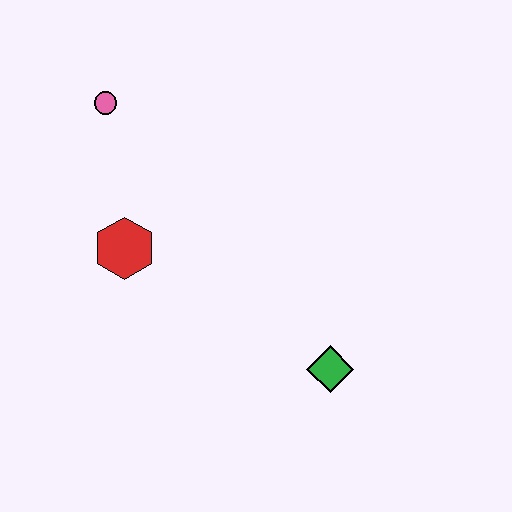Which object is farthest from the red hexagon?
The green diamond is farthest from the red hexagon.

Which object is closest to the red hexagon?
The pink circle is closest to the red hexagon.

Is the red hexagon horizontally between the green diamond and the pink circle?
Yes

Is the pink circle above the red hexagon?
Yes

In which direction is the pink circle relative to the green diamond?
The pink circle is above the green diamond.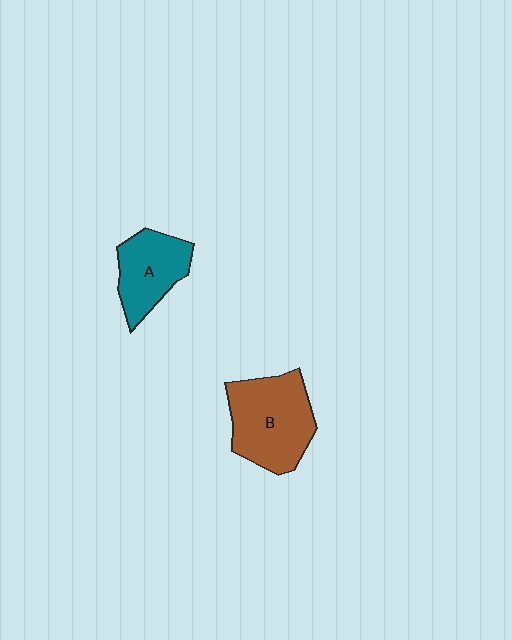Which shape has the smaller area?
Shape A (teal).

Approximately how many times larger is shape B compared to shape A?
Approximately 1.4 times.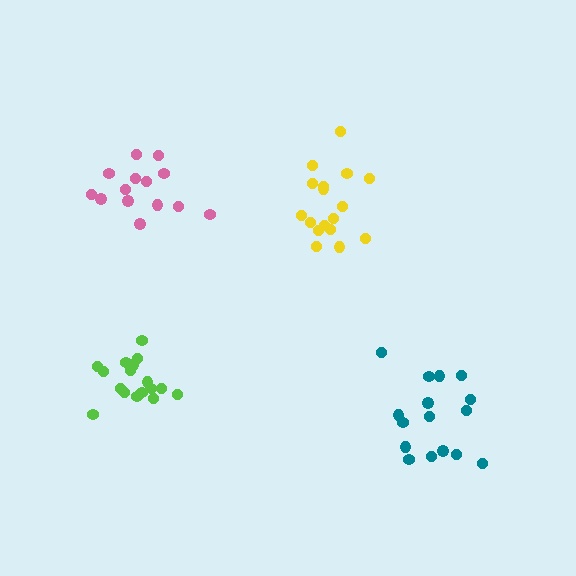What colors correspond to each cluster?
The clusters are colored: teal, yellow, pink, lime.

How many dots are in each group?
Group 1: 16 dots, Group 2: 17 dots, Group 3: 14 dots, Group 4: 17 dots (64 total).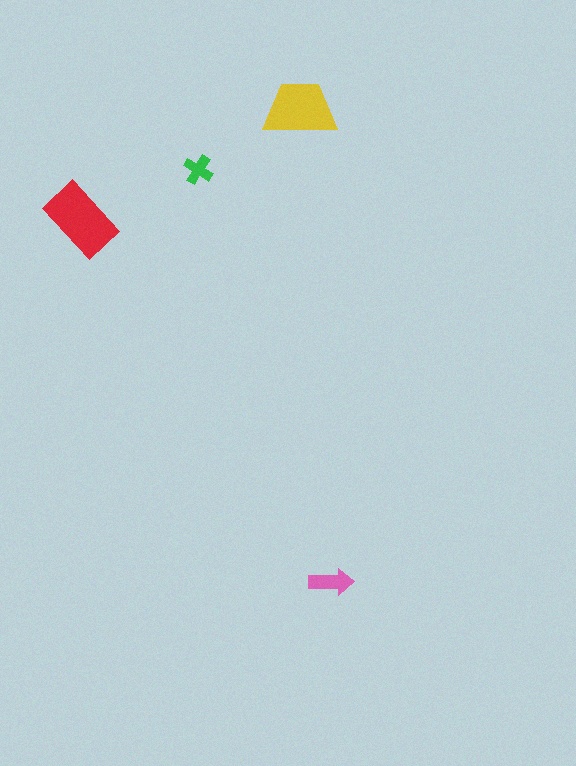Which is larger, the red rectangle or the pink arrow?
The red rectangle.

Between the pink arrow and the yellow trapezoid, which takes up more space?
The yellow trapezoid.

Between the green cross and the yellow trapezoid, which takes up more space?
The yellow trapezoid.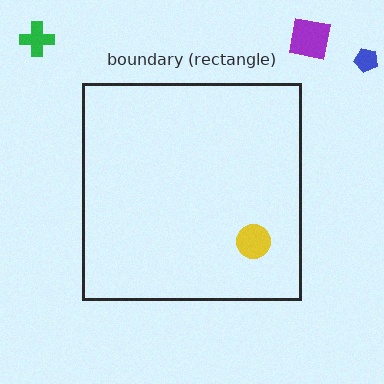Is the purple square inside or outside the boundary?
Outside.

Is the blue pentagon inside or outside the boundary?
Outside.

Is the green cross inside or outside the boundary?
Outside.